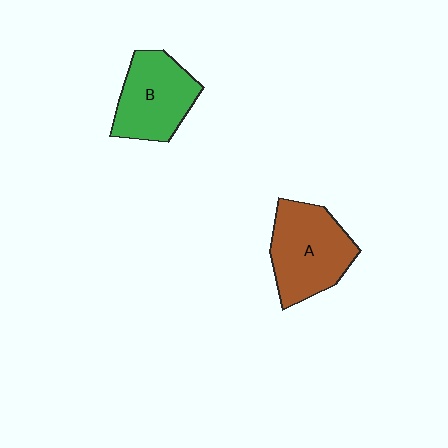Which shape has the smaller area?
Shape B (green).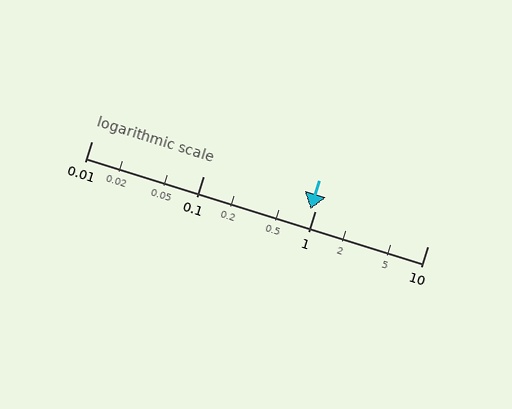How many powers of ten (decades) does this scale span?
The scale spans 3 decades, from 0.01 to 10.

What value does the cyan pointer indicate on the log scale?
The pointer indicates approximately 0.9.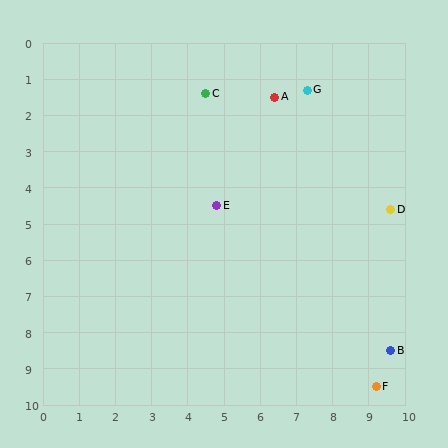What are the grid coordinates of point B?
Point B is at approximately (9.6, 8.5).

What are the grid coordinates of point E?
Point E is at approximately (4.8, 4.5).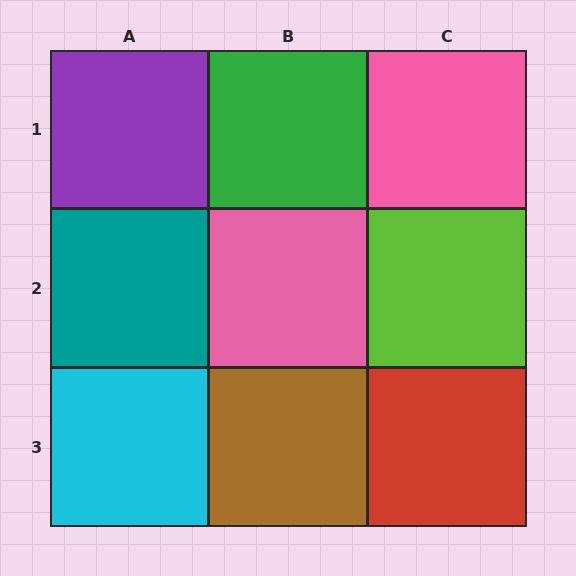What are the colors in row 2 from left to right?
Teal, pink, lime.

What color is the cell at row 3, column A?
Cyan.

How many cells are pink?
2 cells are pink.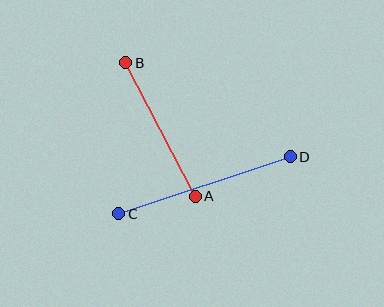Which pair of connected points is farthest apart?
Points C and D are farthest apart.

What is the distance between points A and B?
The distance is approximately 150 pixels.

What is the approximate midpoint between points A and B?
The midpoint is at approximately (160, 130) pixels.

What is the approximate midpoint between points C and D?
The midpoint is at approximately (205, 185) pixels.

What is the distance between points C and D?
The distance is approximately 181 pixels.